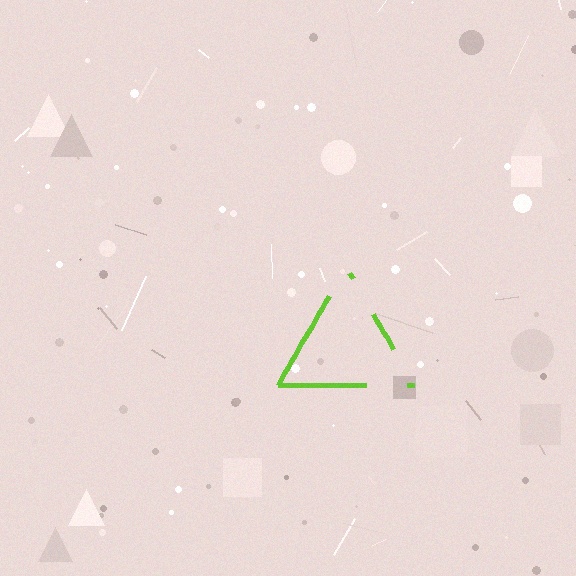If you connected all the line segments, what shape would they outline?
They would outline a triangle.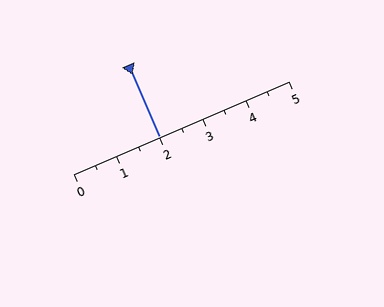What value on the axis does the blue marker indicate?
The marker indicates approximately 2.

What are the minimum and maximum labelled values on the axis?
The axis runs from 0 to 5.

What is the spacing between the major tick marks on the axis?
The major ticks are spaced 1 apart.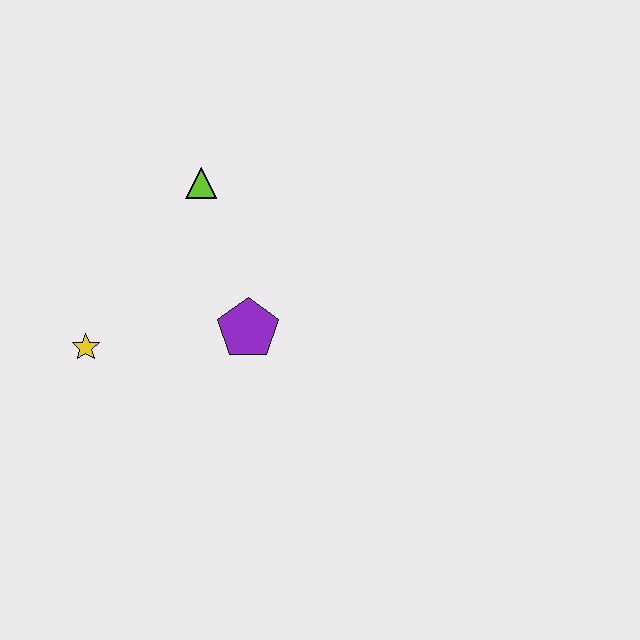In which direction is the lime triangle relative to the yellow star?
The lime triangle is above the yellow star.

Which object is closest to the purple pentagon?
The lime triangle is closest to the purple pentagon.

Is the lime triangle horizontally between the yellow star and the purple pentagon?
Yes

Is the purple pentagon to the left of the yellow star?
No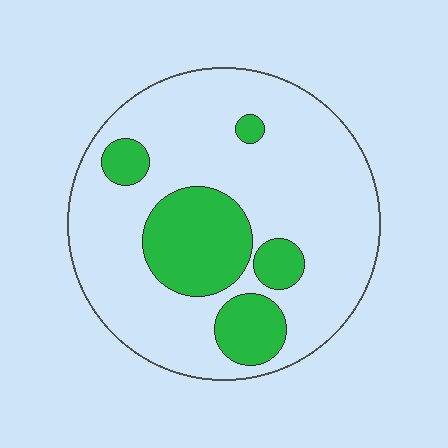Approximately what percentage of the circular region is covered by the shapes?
Approximately 25%.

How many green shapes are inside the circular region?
5.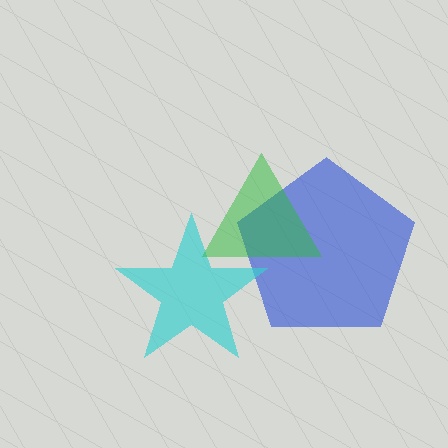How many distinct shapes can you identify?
There are 3 distinct shapes: a blue pentagon, a cyan star, a green triangle.